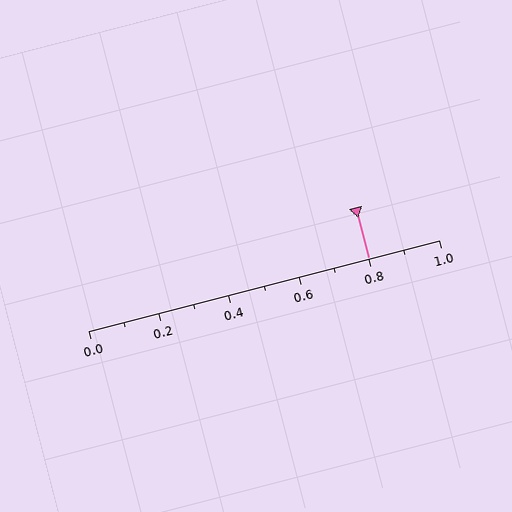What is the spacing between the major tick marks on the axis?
The major ticks are spaced 0.2 apart.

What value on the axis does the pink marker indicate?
The marker indicates approximately 0.8.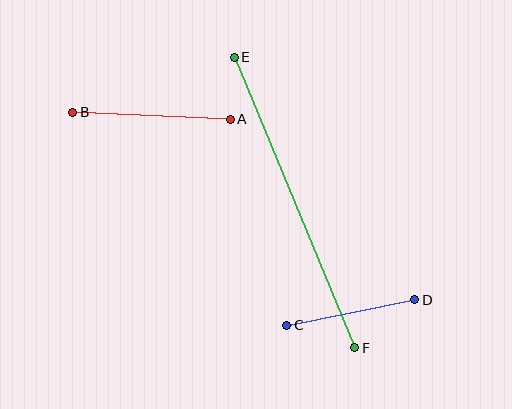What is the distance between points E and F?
The distance is approximately 314 pixels.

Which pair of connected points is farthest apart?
Points E and F are farthest apart.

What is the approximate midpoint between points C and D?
The midpoint is at approximately (351, 313) pixels.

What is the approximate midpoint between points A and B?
The midpoint is at approximately (152, 116) pixels.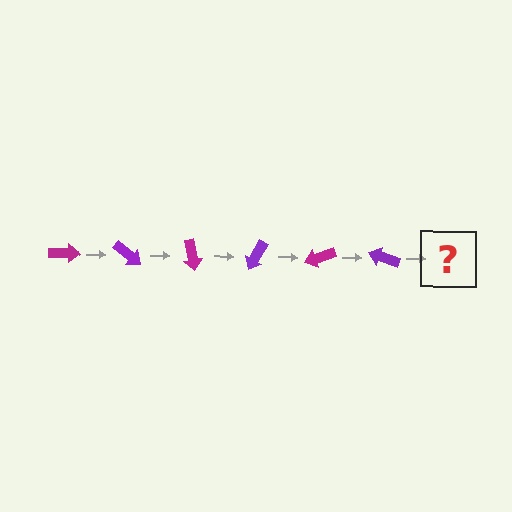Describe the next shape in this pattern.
It should be a magenta arrow, rotated 240 degrees from the start.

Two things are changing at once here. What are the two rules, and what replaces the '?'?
The two rules are that it rotates 40 degrees each step and the color cycles through magenta and purple. The '?' should be a magenta arrow, rotated 240 degrees from the start.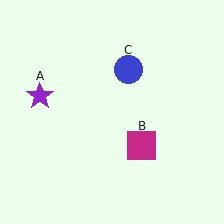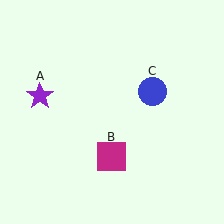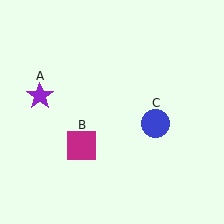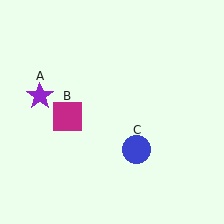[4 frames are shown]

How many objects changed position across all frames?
2 objects changed position: magenta square (object B), blue circle (object C).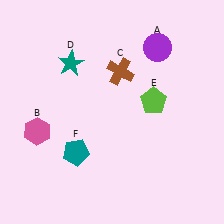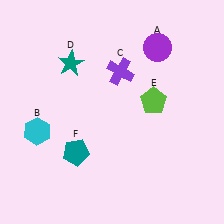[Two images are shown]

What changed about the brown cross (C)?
In Image 1, C is brown. In Image 2, it changed to purple.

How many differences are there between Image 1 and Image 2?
There are 2 differences between the two images.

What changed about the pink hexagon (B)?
In Image 1, B is pink. In Image 2, it changed to cyan.